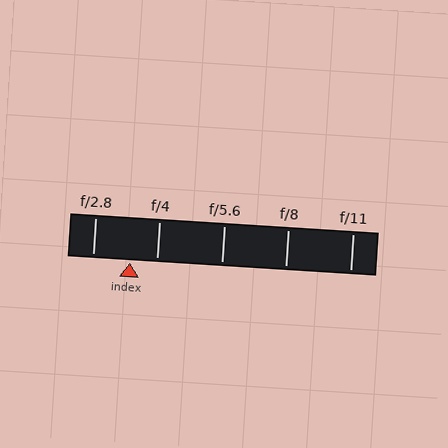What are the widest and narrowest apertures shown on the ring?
The widest aperture shown is f/2.8 and the narrowest is f/11.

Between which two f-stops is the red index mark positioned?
The index mark is between f/2.8 and f/4.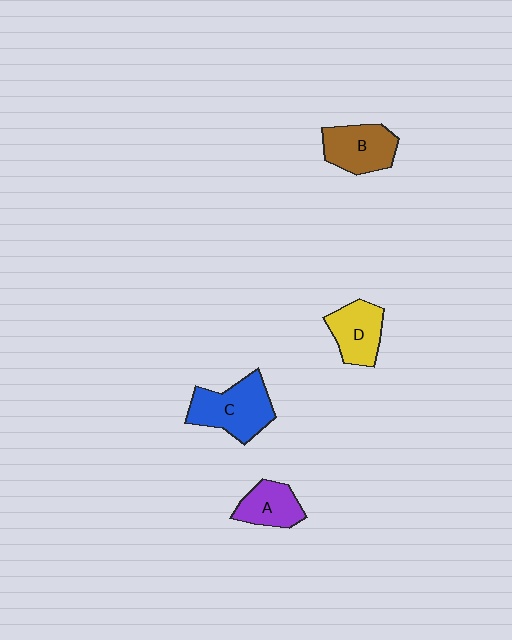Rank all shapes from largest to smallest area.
From largest to smallest: C (blue), B (brown), D (yellow), A (purple).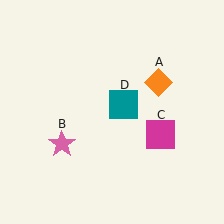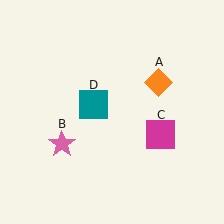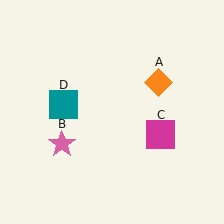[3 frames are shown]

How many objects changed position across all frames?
1 object changed position: teal square (object D).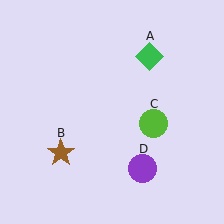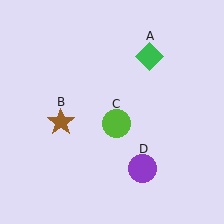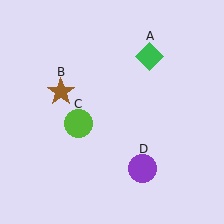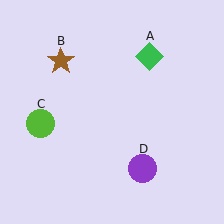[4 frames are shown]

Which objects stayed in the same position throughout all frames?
Green diamond (object A) and purple circle (object D) remained stationary.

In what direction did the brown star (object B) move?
The brown star (object B) moved up.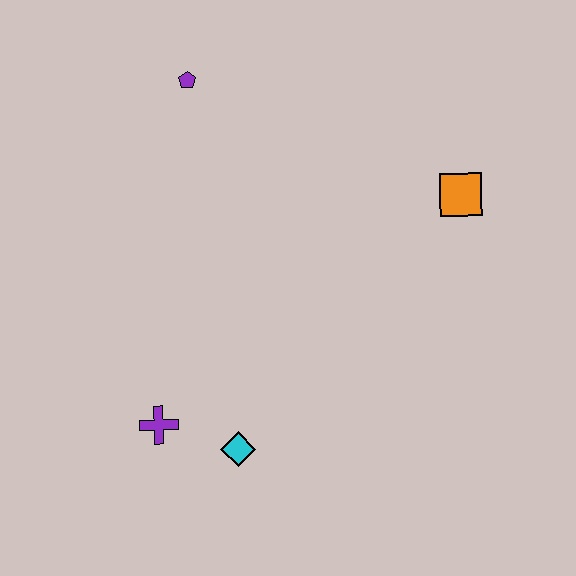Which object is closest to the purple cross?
The cyan diamond is closest to the purple cross.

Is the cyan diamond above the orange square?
No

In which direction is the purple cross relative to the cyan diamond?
The purple cross is to the left of the cyan diamond.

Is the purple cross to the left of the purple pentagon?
Yes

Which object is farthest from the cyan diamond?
The purple pentagon is farthest from the cyan diamond.